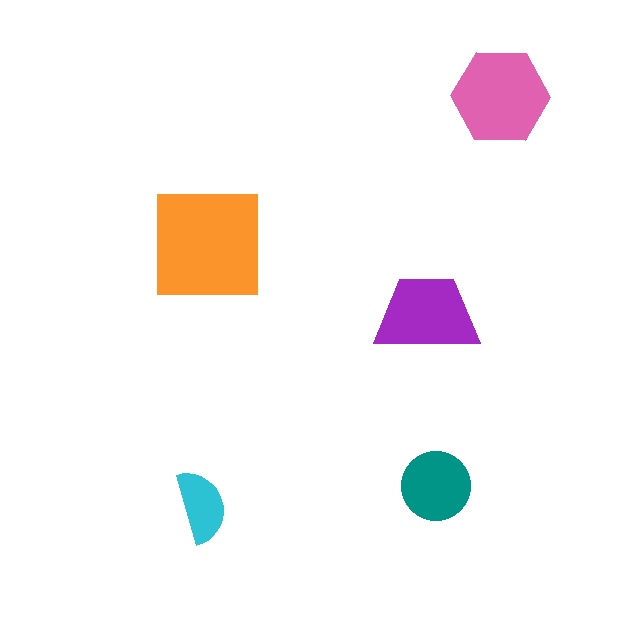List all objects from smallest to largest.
The cyan semicircle, the teal circle, the purple trapezoid, the pink hexagon, the orange square.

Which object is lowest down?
The cyan semicircle is bottommost.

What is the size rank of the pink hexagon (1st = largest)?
2nd.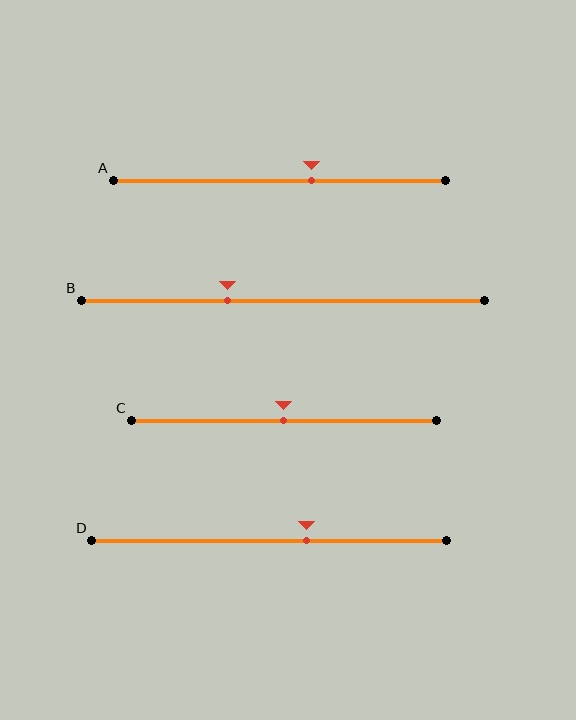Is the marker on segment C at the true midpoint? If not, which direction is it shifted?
Yes, the marker on segment C is at the true midpoint.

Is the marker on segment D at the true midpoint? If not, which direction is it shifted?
No, the marker on segment D is shifted to the right by about 11% of the segment length.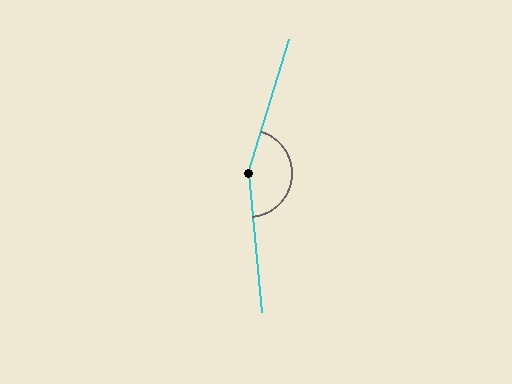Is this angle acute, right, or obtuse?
It is obtuse.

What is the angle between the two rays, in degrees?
Approximately 158 degrees.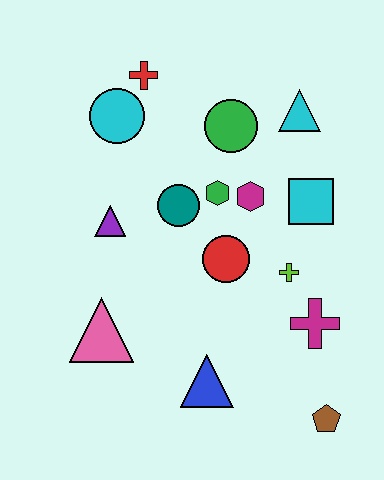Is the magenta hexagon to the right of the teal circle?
Yes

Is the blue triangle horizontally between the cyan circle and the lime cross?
Yes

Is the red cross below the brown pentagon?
No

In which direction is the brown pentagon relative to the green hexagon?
The brown pentagon is below the green hexagon.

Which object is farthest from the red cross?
The brown pentagon is farthest from the red cross.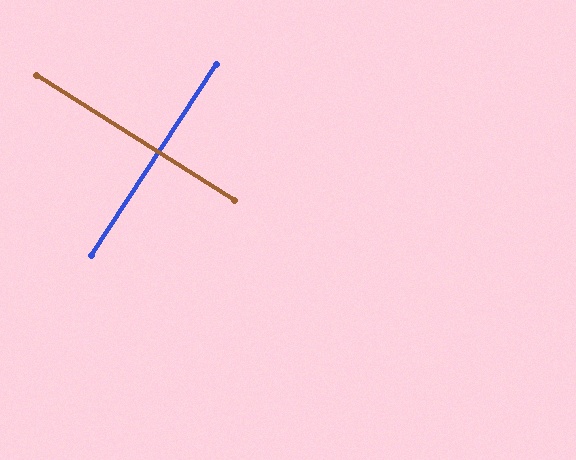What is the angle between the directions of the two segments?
Approximately 89 degrees.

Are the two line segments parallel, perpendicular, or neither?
Perpendicular — they meet at approximately 89°.